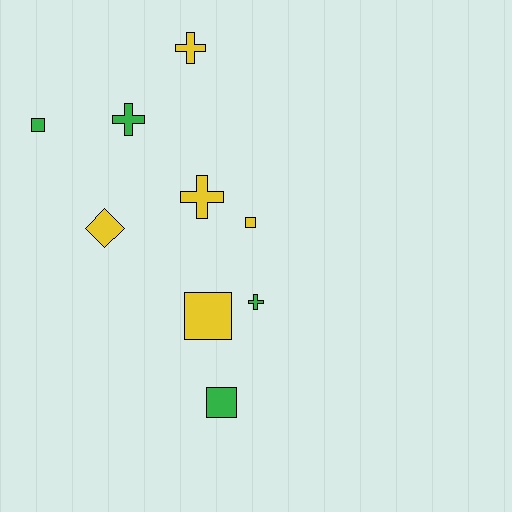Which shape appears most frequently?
Cross, with 4 objects.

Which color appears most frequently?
Yellow, with 5 objects.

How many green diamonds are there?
There are no green diamonds.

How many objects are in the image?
There are 9 objects.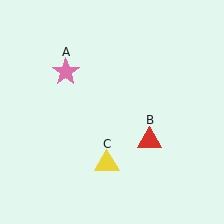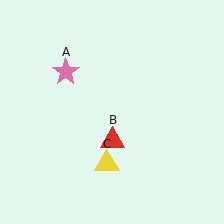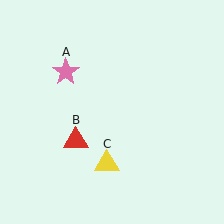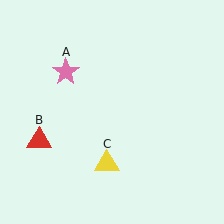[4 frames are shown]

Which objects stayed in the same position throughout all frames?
Pink star (object A) and yellow triangle (object C) remained stationary.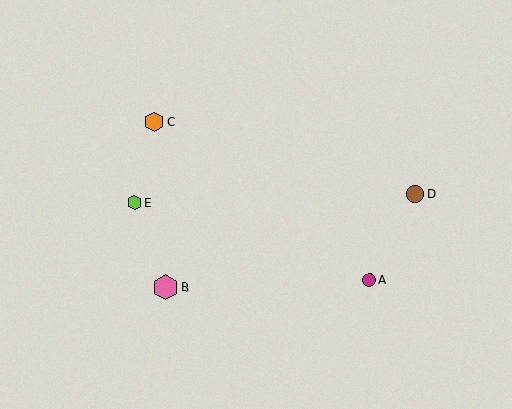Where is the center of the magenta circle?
The center of the magenta circle is at (369, 280).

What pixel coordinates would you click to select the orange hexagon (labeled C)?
Click at (154, 122) to select the orange hexagon C.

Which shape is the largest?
The pink hexagon (labeled B) is the largest.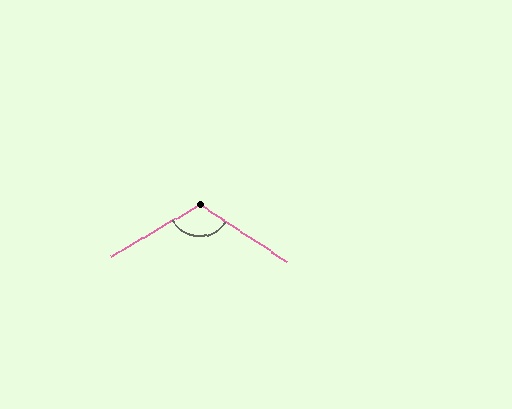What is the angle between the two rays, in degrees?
Approximately 117 degrees.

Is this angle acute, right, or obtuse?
It is obtuse.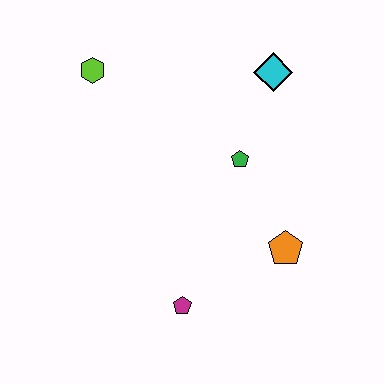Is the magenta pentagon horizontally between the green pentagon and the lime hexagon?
Yes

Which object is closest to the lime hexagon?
The green pentagon is closest to the lime hexagon.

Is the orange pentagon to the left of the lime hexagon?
No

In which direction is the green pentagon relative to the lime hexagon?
The green pentagon is to the right of the lime hexagon.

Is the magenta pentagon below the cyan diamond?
Yes